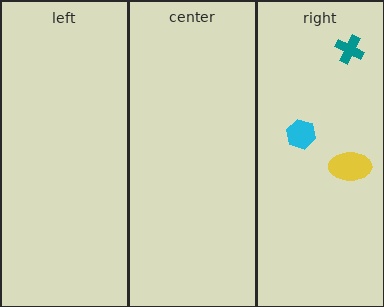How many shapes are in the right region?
3.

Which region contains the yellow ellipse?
The right region.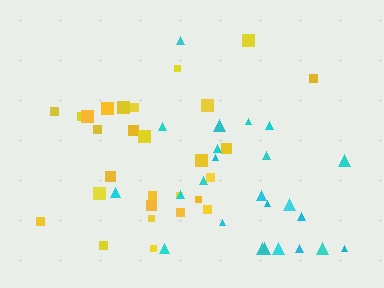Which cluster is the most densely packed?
Yellow.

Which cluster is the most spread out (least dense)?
Cyan.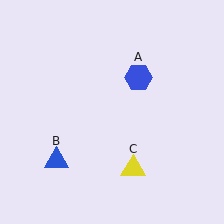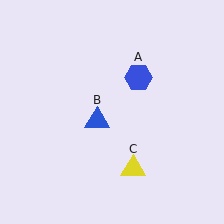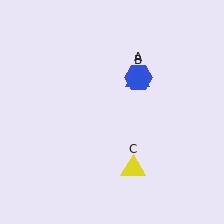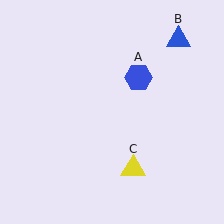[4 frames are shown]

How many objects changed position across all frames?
1 object changed position: blue triangle (object B).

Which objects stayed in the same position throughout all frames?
Blue hexagon (object A) and yellow triangle (object C) remained stationary.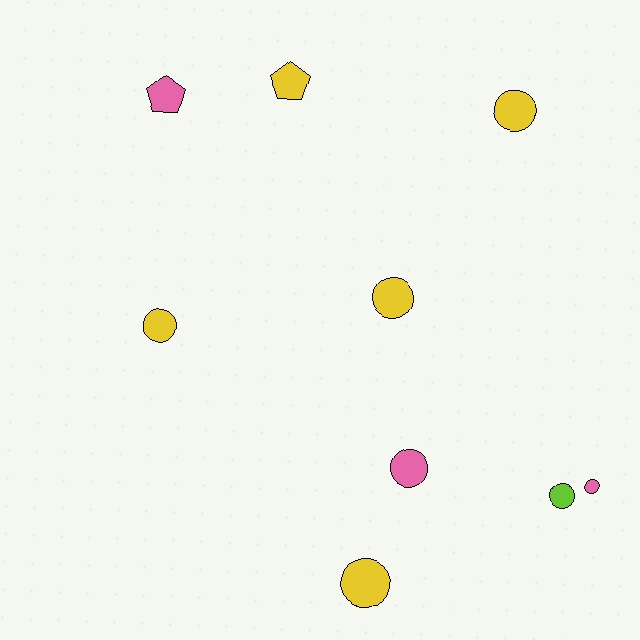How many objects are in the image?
There are 9 objects.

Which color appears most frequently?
Yellow, with 5 objects.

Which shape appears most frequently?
Circle, with 7 objects.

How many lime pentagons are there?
There are no lime pentagons.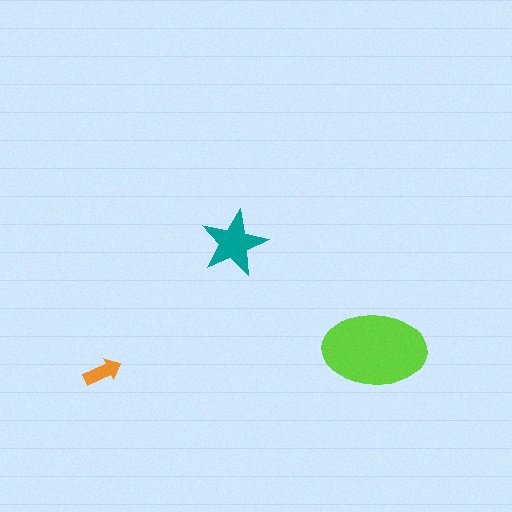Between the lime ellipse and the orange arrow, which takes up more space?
The lime ellipse.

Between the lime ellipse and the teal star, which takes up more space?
The lime ellipse.